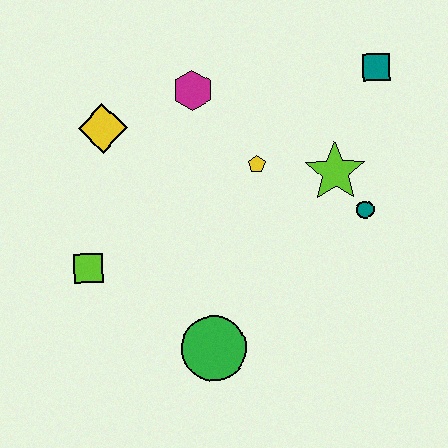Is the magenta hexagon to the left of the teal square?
Yes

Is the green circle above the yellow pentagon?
No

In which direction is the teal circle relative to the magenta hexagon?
The teal circle is to the right of the magenta hexagon.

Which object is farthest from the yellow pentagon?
The lime square is farthest from the yellow pentagon.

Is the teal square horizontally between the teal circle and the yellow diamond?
No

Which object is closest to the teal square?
The lime star is closest to the teal square.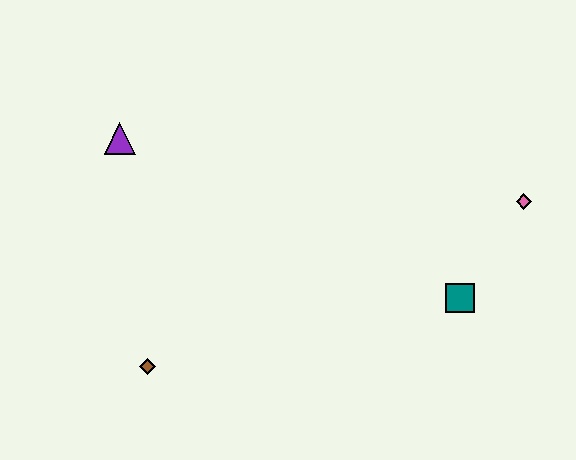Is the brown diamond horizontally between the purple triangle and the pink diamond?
Yes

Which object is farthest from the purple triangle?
The pink diamond is farthest from the purple triangle.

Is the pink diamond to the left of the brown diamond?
No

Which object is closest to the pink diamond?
The teal square is closest to the pink diamond.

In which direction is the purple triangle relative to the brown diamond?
The purple triangle is above the brown diamond.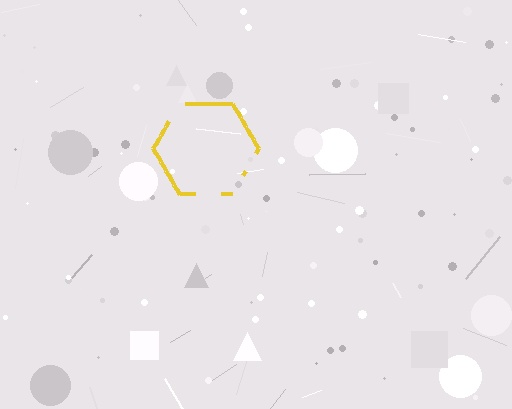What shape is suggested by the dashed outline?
The dashed outline suggests a hexagon.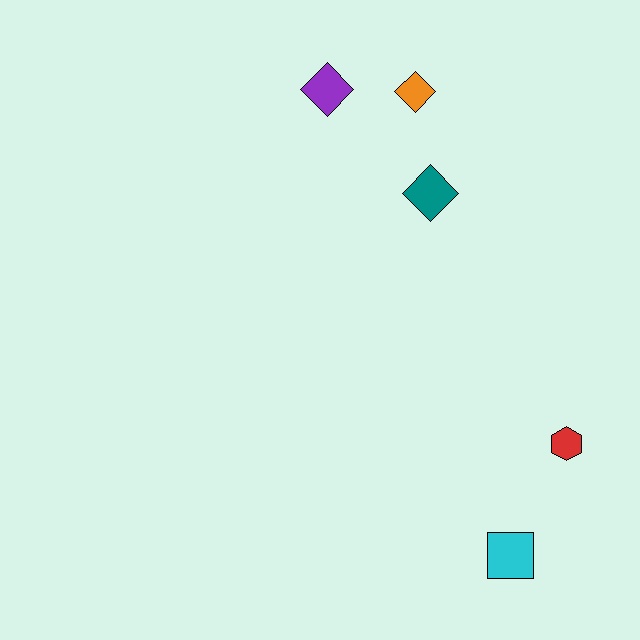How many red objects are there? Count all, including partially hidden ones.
There is 1 red object.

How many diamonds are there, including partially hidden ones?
There are 3 diamonds.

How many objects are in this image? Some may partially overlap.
There are 5 objects.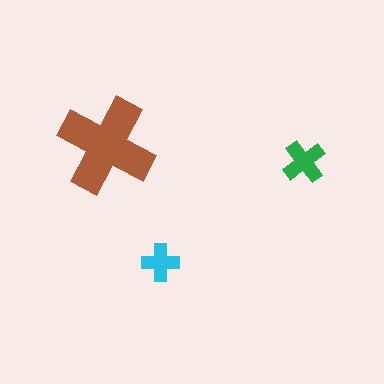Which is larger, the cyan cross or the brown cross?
The brown one.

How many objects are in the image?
There are 3 objects in the image.